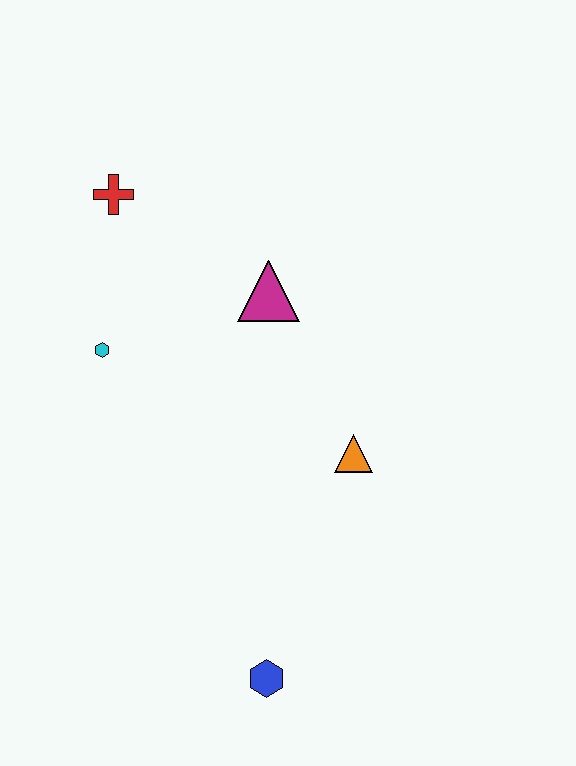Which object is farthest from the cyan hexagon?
The blue hexagon is farthest from the cyan hexagon.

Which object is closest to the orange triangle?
The magenta triangle is closest to the orange triangle.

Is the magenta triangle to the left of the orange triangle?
Yes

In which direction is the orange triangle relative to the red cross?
The orange triangle is below the red cross.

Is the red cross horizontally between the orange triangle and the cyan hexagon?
Yes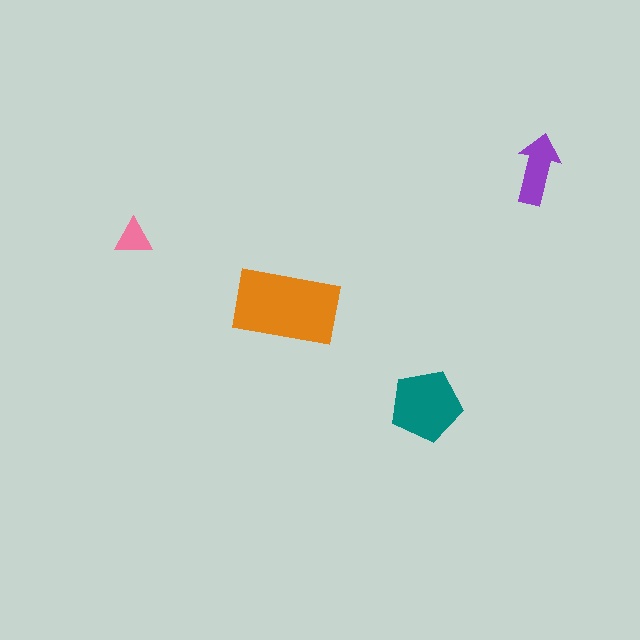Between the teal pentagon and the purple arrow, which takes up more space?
The teal pentagon.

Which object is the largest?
The orange rectangle.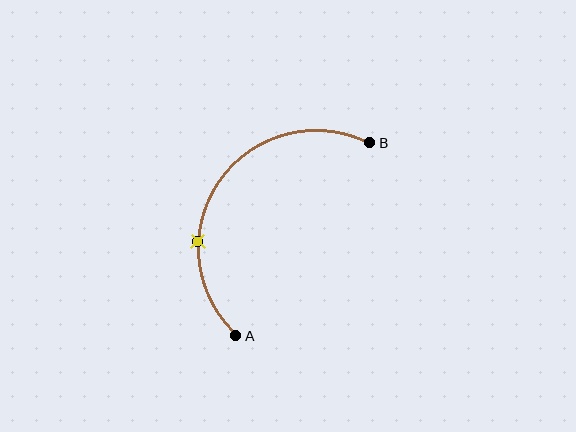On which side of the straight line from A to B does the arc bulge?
The arc bulges above and to the left of the straight line connecting A and B.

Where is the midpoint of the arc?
The arc midpoint is the point on the curve farthest from the straight line joining A and B. It sits above and to the left of that line.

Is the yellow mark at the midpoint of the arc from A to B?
No. The yellow mark lies on the arc but is closer to endpoint A. The arc midpoint would be at the point on the curve equidistant along the arc from both A and B.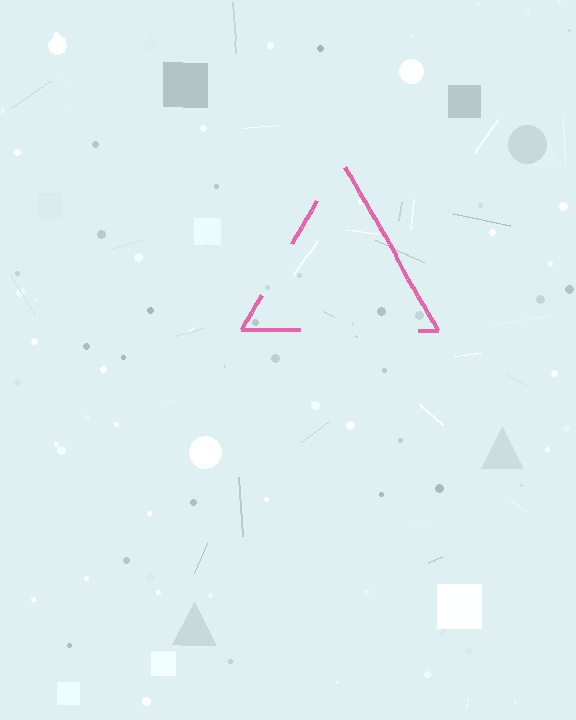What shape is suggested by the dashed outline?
The dashed outline suggests a triangle.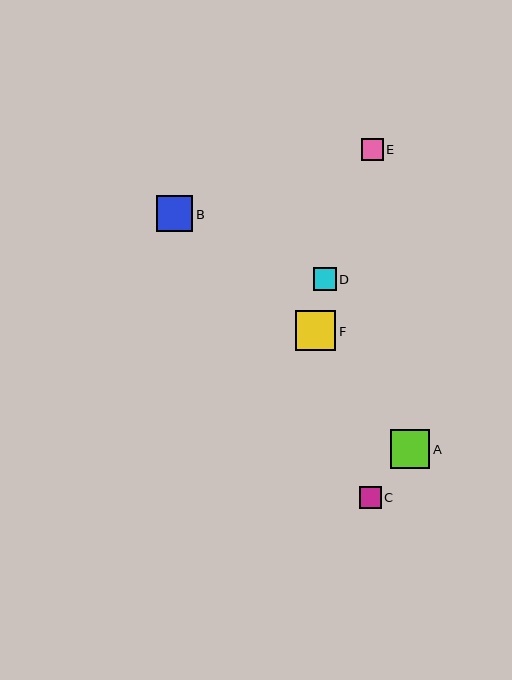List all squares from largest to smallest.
From largest to smallest: F, A, B, D, E, C.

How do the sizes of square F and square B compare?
Square F and square B are approximately the same size.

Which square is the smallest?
Square C is the smallest with a size of approximately 22 pixels.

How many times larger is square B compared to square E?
Square B is approximately 1.7 times the size of square E.